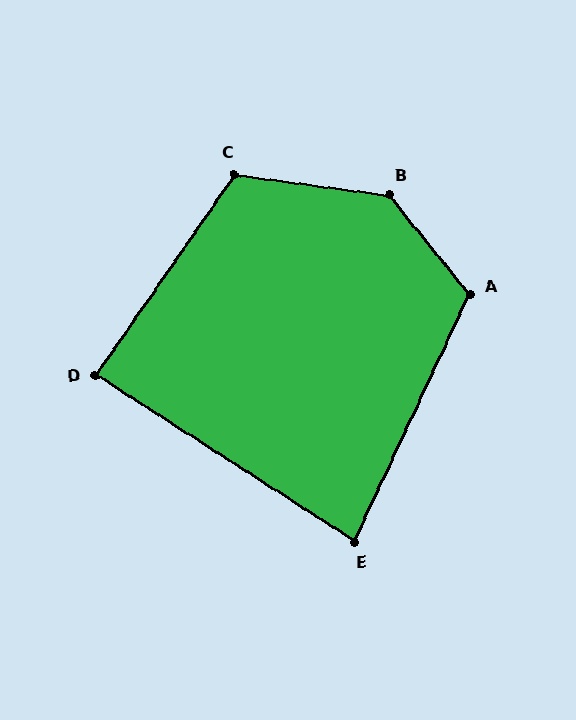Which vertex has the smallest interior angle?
E, at approximately 82 degrees.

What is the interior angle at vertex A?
Approximately 116 degrees (obtuse).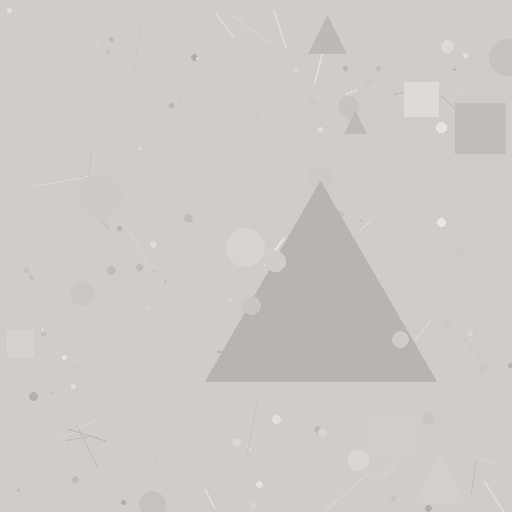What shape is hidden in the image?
A triangle is hidden in the image.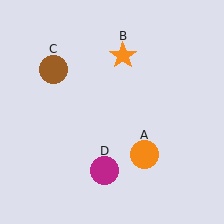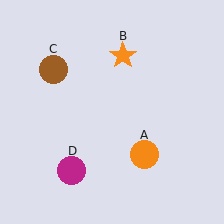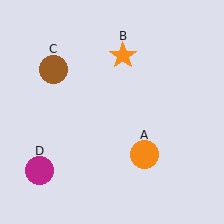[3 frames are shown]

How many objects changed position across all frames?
1 object changed position: magenta circle (object D).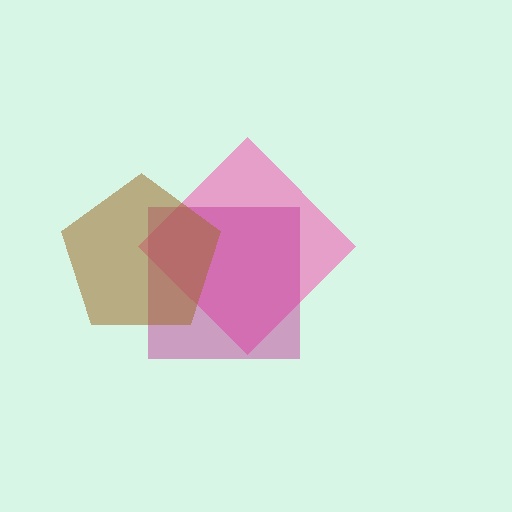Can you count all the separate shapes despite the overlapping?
Yes, there are 3 separate shapes.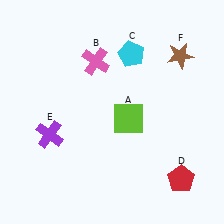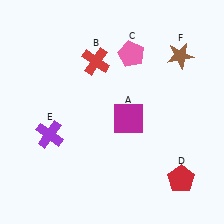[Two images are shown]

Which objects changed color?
A changed from lime to magenta. B changed from pink to red. C changed from cyan to pink.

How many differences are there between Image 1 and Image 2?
There are 3 differences between the two images.